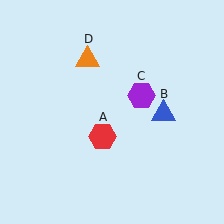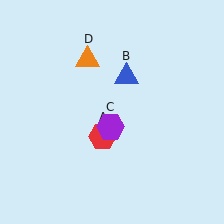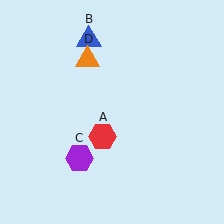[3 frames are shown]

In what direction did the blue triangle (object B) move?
The blue triangle (object B) moved up and to the left.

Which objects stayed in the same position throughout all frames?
Red hexagon (object A) and orange triangle (object D) remained stationary.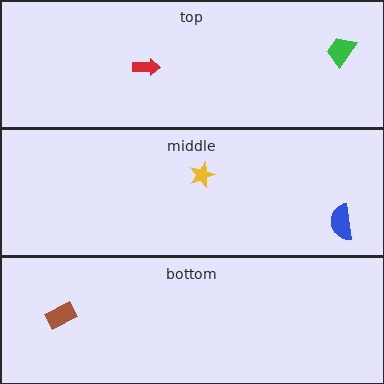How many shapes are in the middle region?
2.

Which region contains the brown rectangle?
The bottom region.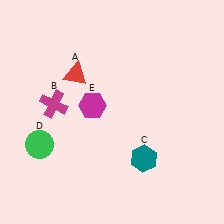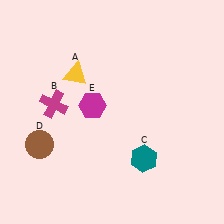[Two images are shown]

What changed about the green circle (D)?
In Image 1, D is green. In Image 2, it changed to brown.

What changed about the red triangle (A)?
In Image 1, A is red. In Image 2, it changed to yellow.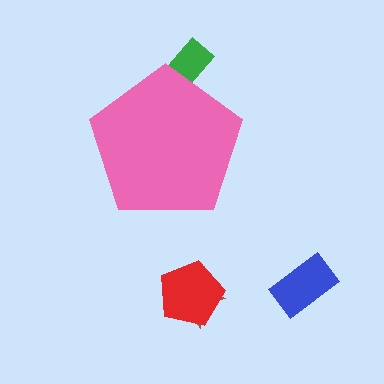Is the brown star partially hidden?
No, the brown star is fully visible.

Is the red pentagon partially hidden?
No, the red pentagon is fully visible.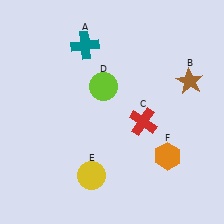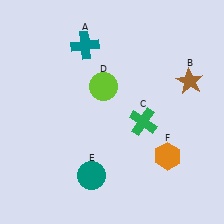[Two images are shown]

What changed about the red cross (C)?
In Image 1, C is red. In Image 2, it changed to green.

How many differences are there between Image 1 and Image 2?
There are 2 differences between the two images.